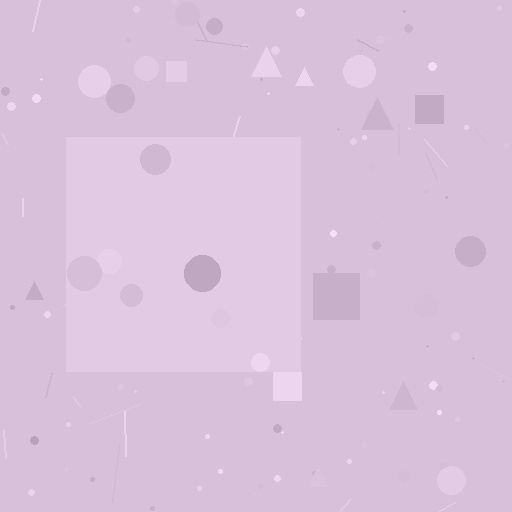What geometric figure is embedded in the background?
A square is embedded in the background.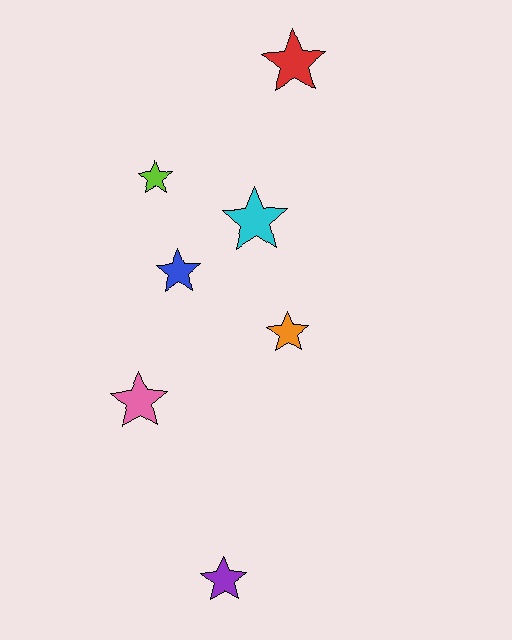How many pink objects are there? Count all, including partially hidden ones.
There is 1 pink object.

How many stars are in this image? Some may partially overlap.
There are 7 stars.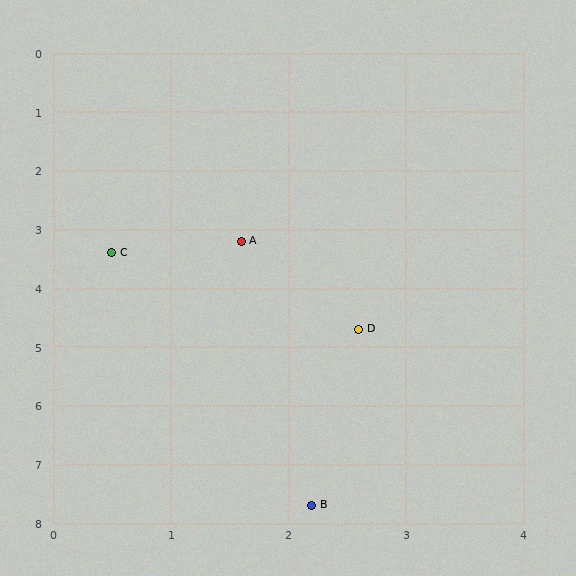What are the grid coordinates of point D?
Point D is at approximately (2.6, 4.7).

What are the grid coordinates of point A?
Point A is at approximately (1.6, 3.2).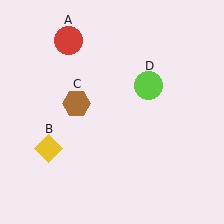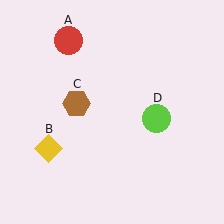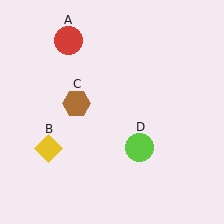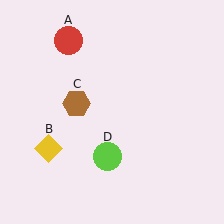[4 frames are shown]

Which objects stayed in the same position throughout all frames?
Red circle (object A) and yellow diamond (object B) and brown hexagon (object C) remained stationary.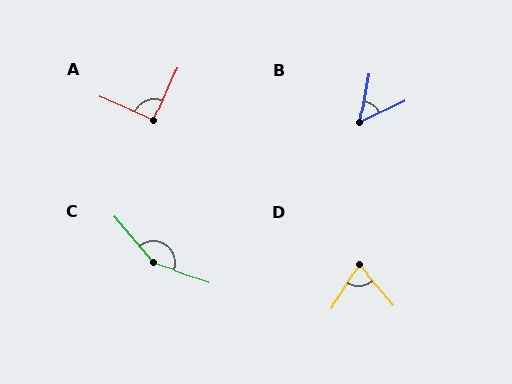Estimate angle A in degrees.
Approximately 90 degrees.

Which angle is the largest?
C, at approximately 149 degrees.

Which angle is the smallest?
B, at approximately 55 degrees.